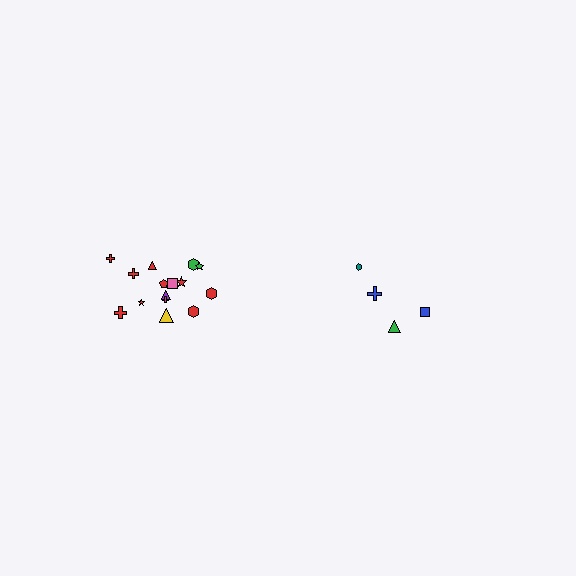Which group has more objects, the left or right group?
The left group.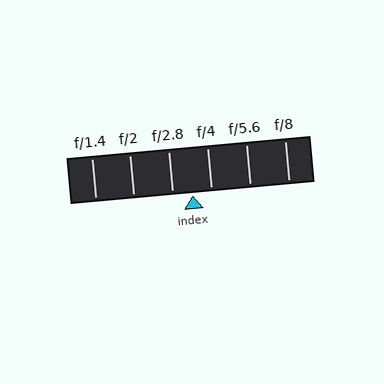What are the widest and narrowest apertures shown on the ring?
The widest aperture shown is f/1.4 and the narrowest is f/8.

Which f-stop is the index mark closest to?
The index mark is closest to f/4.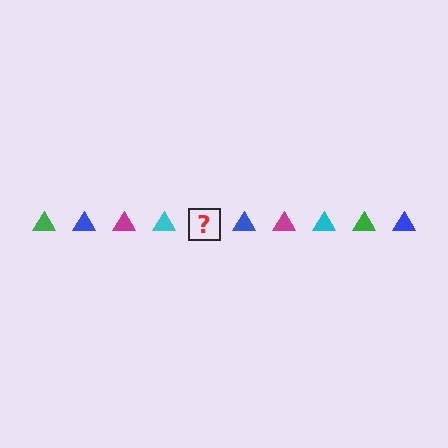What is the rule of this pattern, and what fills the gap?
The rule is that the pattern cycles through green, blue, magenta, cyan triangles. The gap should be filled with a green triangle.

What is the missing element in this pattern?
The missing element is a green triangle.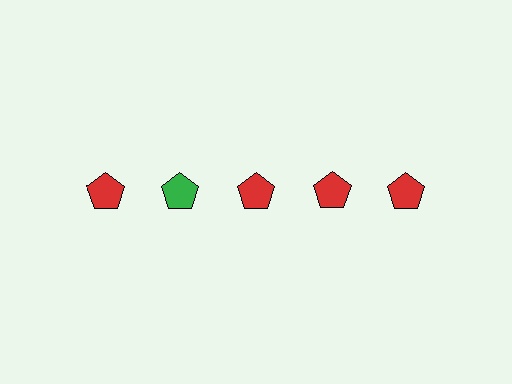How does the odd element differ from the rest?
It has a different color: green instead of red.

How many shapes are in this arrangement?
There are 5 shapes arranged in a grid pattern.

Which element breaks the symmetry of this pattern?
The green pentagon in the top row, second from left column breaks the symmetry. All other shapes are red pentagons.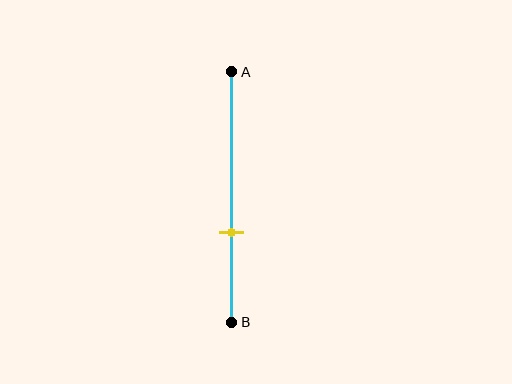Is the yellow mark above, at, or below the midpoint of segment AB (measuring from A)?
The yellow mark is below the midpoint of segment AB.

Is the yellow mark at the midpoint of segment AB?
No, the mark is at about 65% from A, not at the 50% midpoint.